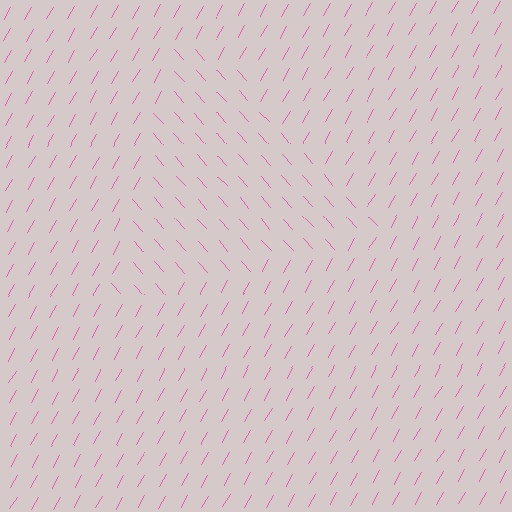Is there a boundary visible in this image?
Yes, there is a texture boundary formed by a change in line orientation.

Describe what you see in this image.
The image is filled with small pink line segments. A triangle region in the image has lines oriented differently from the surrounding lines, creating a visible texture boundary.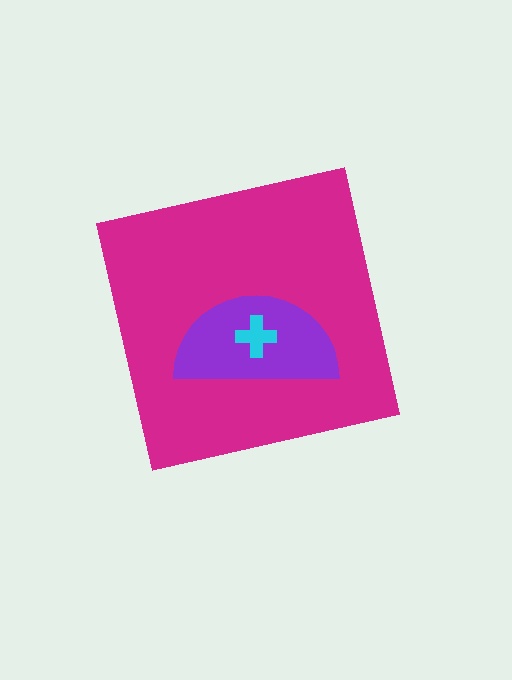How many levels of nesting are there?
3.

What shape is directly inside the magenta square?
The purple semicircle.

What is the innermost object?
The cyan cross.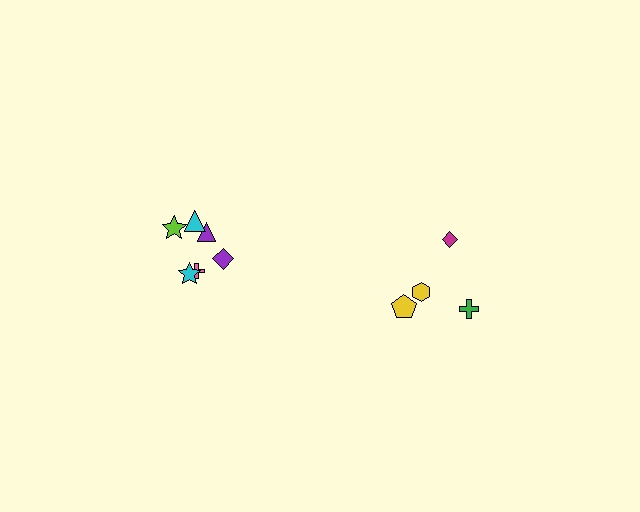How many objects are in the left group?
There are 6 objects.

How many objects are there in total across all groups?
There are 10 objects.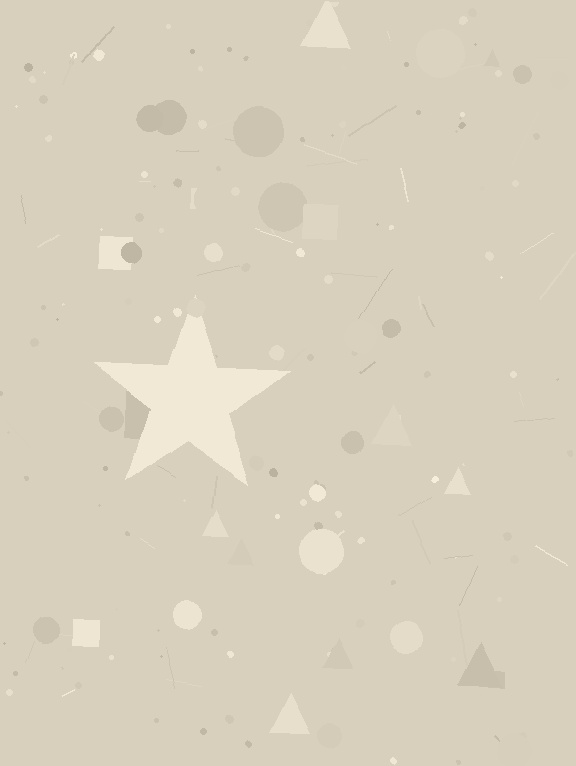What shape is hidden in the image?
A star is hidden in the image.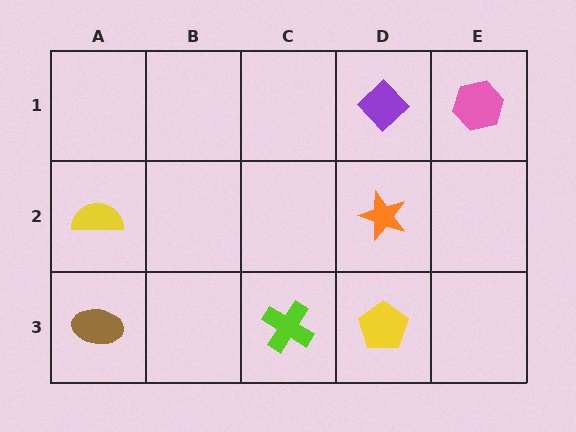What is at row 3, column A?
A brown ellipse.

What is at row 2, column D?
An orange star.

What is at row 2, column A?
A yellow semicircle.